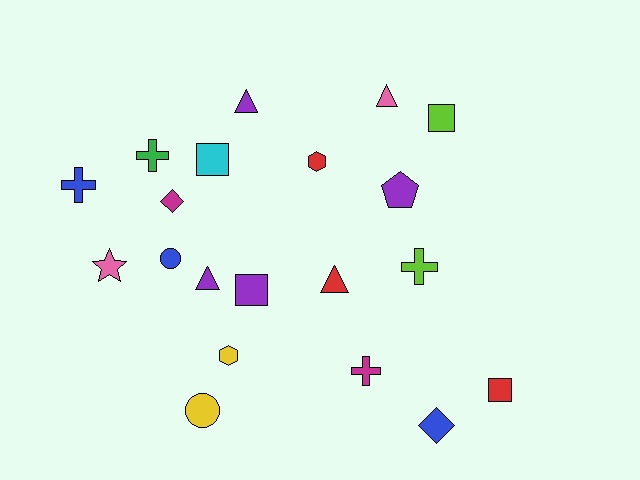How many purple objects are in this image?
There are 4 purple objects.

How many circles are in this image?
There are 2 circles.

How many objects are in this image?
There are 20 objects.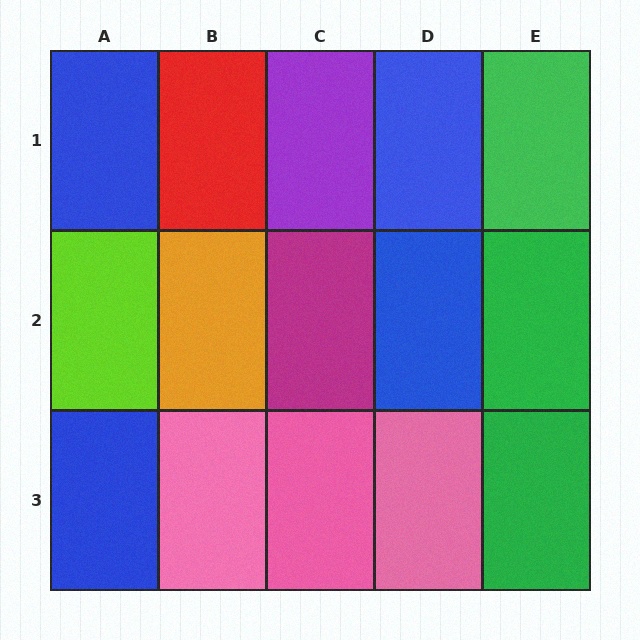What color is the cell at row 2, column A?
Lime.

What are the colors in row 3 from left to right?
Blue, pink, pink, pink, green.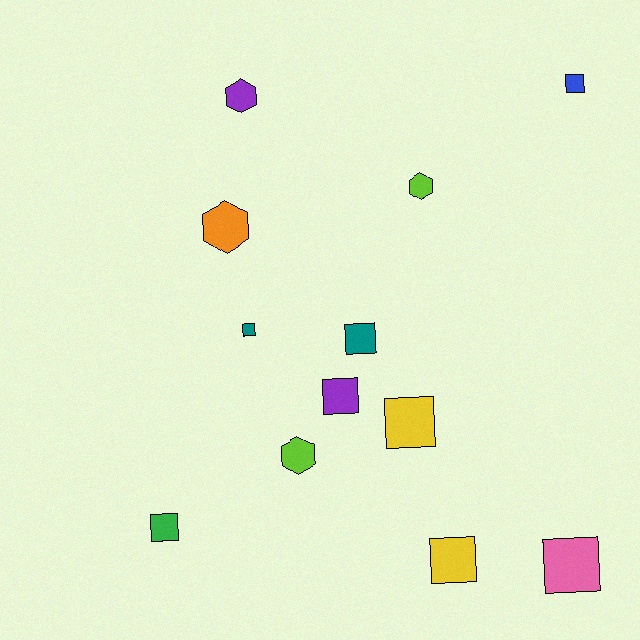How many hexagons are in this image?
There are 4 hexagons.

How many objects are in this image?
There are 12 objects.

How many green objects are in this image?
There is 1 green object.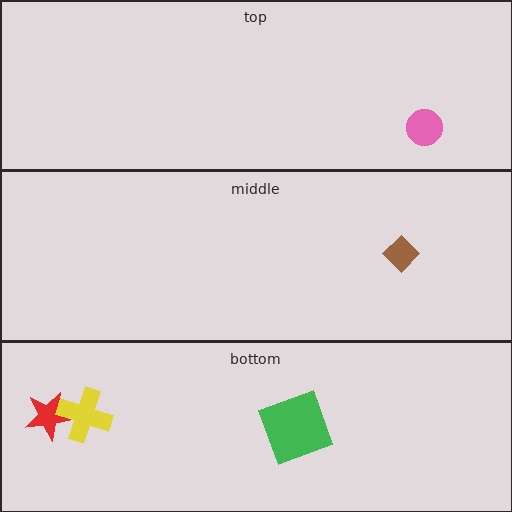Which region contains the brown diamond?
The middle region.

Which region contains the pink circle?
The top region.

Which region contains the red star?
The bottom region.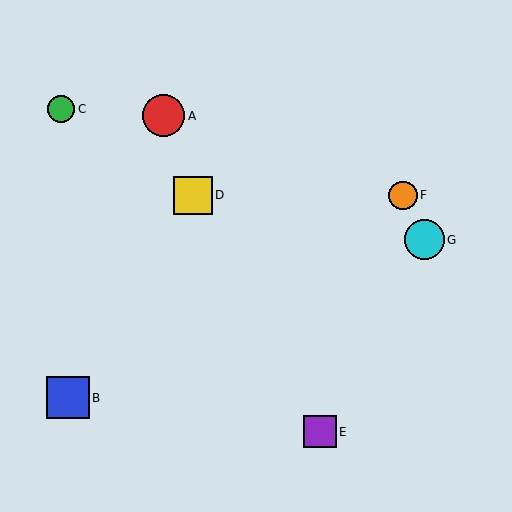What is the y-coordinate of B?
Object B is at y≈398.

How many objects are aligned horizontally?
2 objects (D, F) are aligned horizontally.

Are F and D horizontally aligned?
Yes, both are at y≈195.